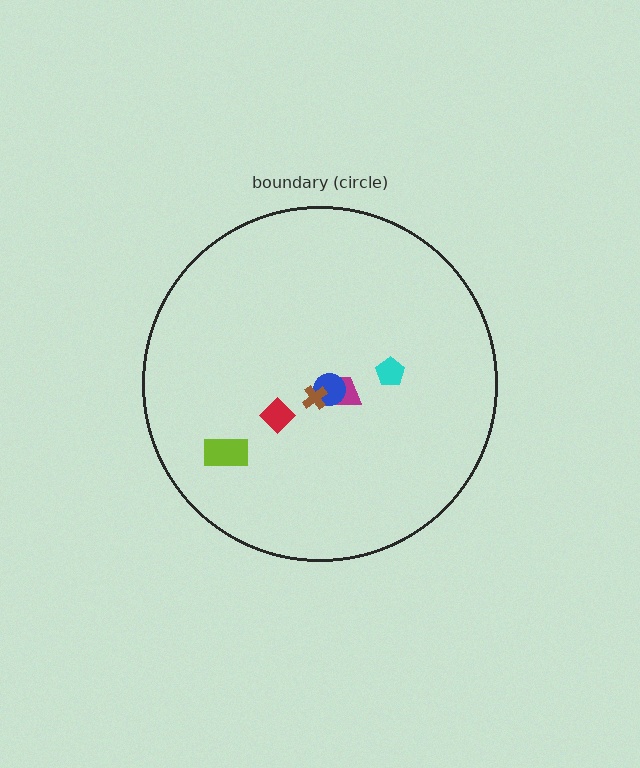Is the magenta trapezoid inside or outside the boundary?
Inside.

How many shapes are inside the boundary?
6 inside, 0 outside.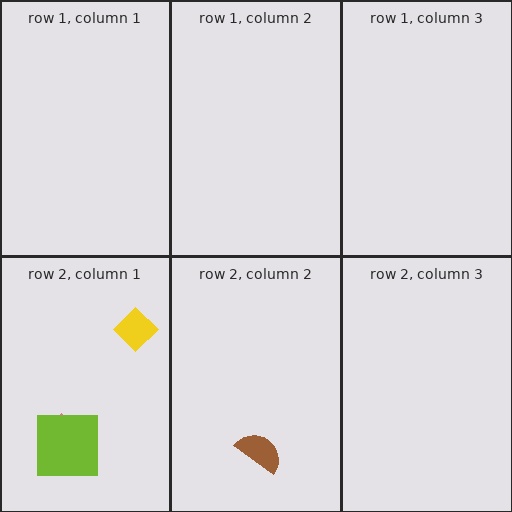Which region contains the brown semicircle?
The row 2, column 2 region.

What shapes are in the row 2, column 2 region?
The brown semicircle.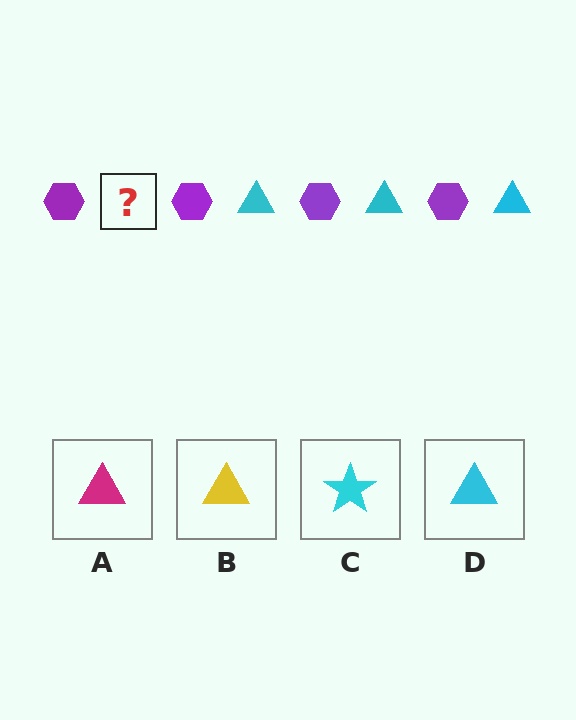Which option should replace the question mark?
Option D.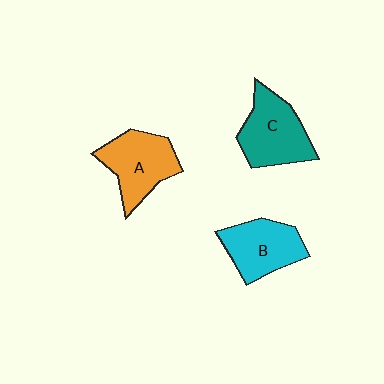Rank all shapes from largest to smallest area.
From largest to smallest: C (teal), A (orange), B (cyan).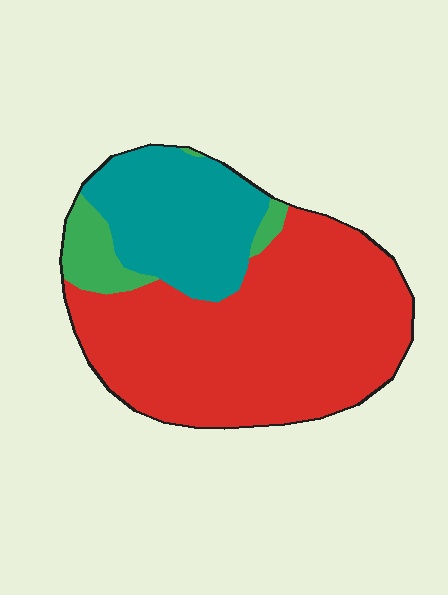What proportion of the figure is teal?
Teal covers 26% of the figure.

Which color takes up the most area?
Red, at roughly 65%.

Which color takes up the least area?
Green, at roughly 10%.